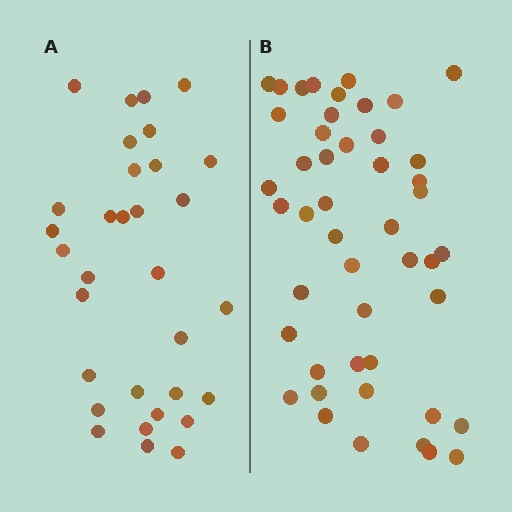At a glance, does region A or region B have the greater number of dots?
Region B (the right region) has more dots.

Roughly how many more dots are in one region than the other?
Region B has approximately 15 more dots than region A.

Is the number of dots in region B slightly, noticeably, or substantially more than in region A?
Region B has substantially more. The ratio is roughly 1.5 to 1.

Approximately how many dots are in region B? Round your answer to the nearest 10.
About 50 dots. (The exact count is 47, which rounds to 50.)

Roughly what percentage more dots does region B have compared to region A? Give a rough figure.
About 45% more.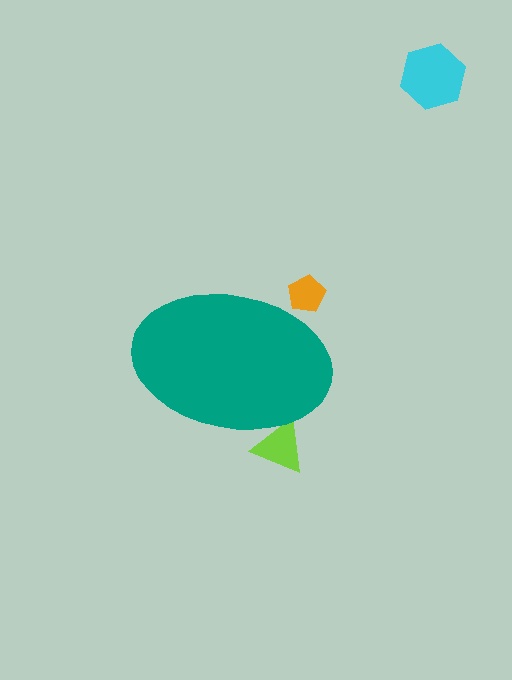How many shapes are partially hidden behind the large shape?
2 shapes are partially hidden.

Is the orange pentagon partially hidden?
Yes, the orange pentagon is partially hidden behind the teal ellipse.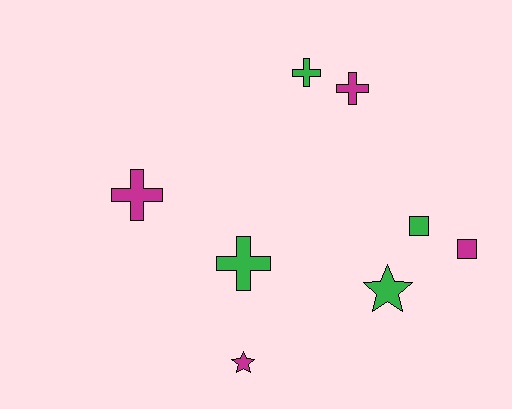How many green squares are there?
There is 1 green square.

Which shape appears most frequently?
Cross, with 4 objects.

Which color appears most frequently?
Magenta, with 4 objects.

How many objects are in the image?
There are 8 objects.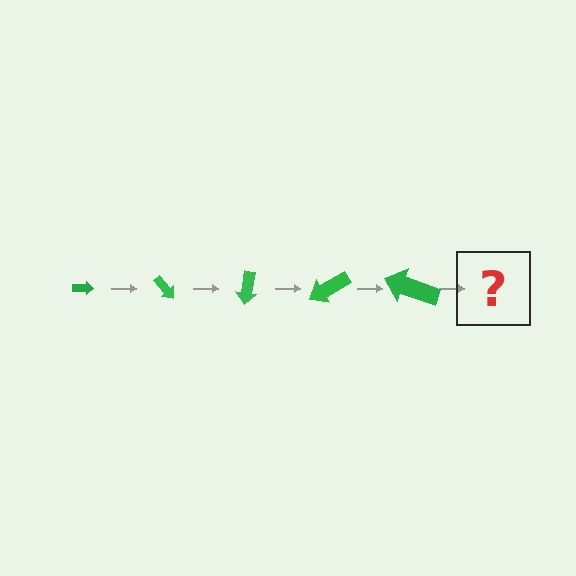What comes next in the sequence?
The next element should be an arrow, larger than the previous one and rotated 250 degrees from the start.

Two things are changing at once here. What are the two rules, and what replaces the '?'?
The two rules are that the arrow grows larger each step and it rotates 50 degrees each step. The '?' should be an arrow, larger than the previous one and rotated 250 degrees from the start.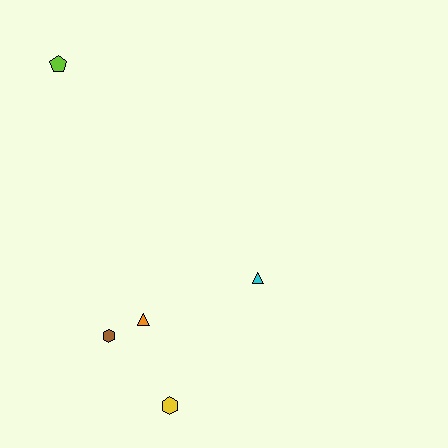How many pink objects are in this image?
There are no pink objects.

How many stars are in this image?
There are no stars.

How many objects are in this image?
There are 5 objects.